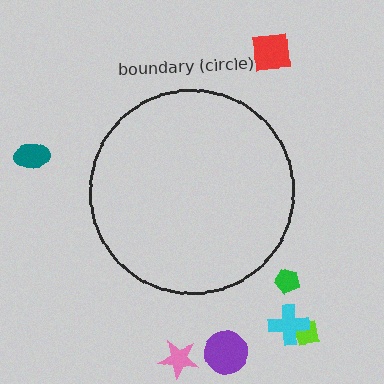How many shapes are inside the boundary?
0 inside, 7 outside.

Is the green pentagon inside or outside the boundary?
Outside.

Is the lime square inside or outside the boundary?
Outside.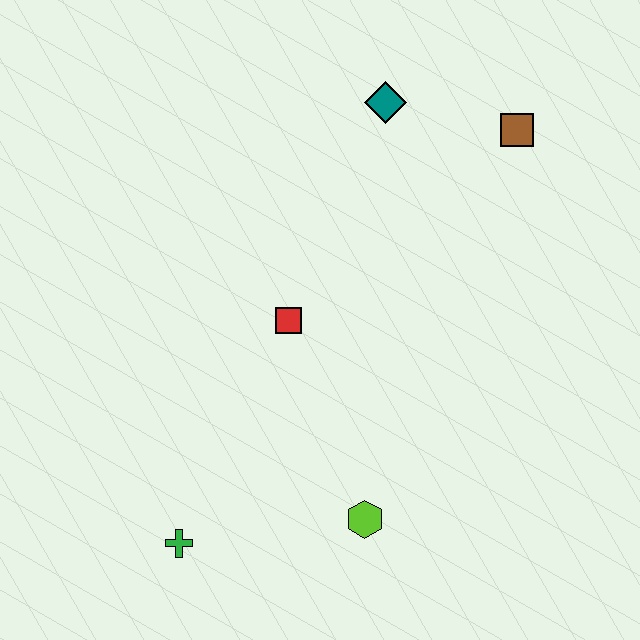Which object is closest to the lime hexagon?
The green cross is closest to the lime hexagon.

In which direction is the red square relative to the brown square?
The red square is to the left of the brown square.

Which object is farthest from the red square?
The brown square is farthest from the red square.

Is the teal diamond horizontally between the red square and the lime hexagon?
No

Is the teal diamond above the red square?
Yes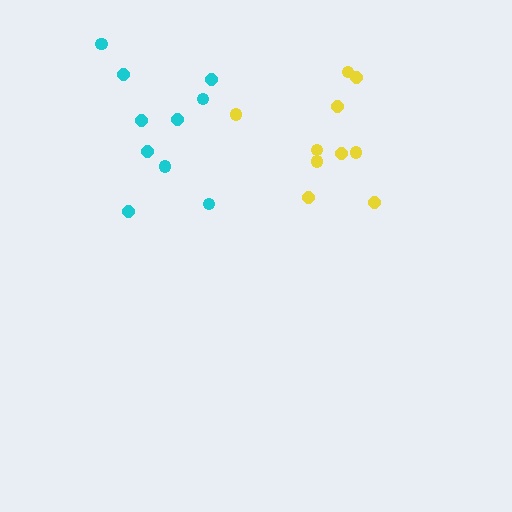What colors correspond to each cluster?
The clusters are colored: cyan, yellow.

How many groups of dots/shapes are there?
There are 2 groups.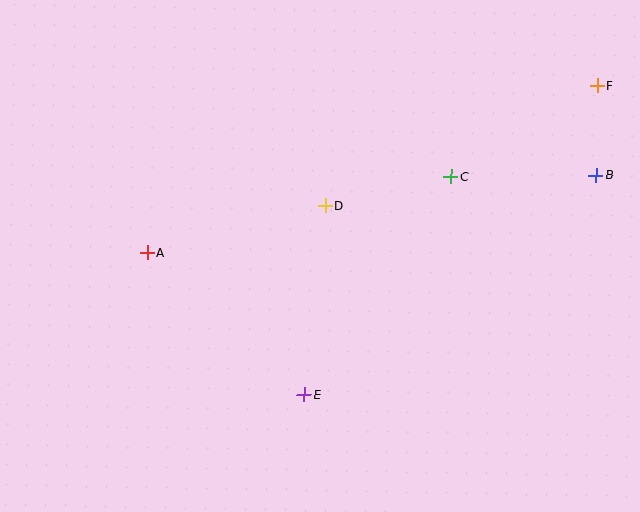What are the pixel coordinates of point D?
Point D is at (325, 206).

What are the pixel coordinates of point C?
Point C is at (451, 177).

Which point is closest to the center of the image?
Point D at (325, 206) is closest to the center.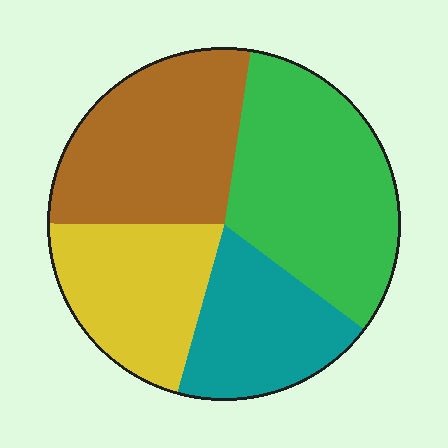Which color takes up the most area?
Green, at roughly 35%.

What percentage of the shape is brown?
Brown covers around 25% of the shape.